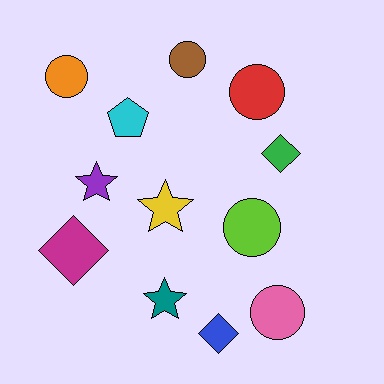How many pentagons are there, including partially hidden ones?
There is 1 pentagon.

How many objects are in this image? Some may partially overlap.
There are 12 objects.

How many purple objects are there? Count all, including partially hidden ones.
There is 1 purple object.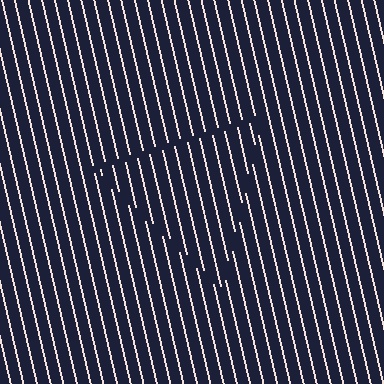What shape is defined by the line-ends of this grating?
An illusory triangle. The interior of the shape contains the same grating, shifted by half a period — the contour is defined by the phase discontinuity where line-ends from the inner and outer gratings abut.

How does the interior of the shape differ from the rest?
The interior of the shape contains the same grating, shifted by half a period — the contour is defined by the phase discontinuity where line-ends from the inner and outer gratings abut.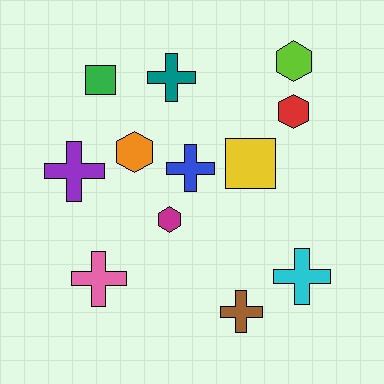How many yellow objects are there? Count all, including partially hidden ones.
There is 1 yellow object.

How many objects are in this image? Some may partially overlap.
There are 12 objects.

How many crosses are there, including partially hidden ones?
There are 6 crosses.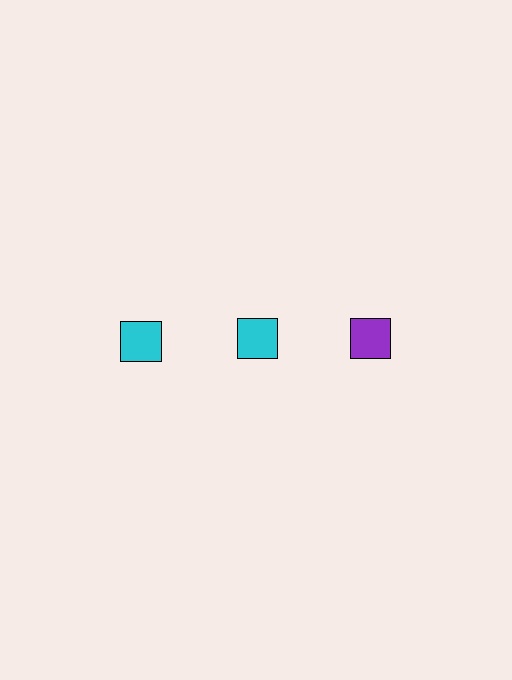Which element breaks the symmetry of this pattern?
The purple square in the top row, center column breaks the symmetry. All other shapes are cyan squares.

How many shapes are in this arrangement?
There are 3 shapes arranged in a grid pattern.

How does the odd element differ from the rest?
It has a different color: purple instead of cyan.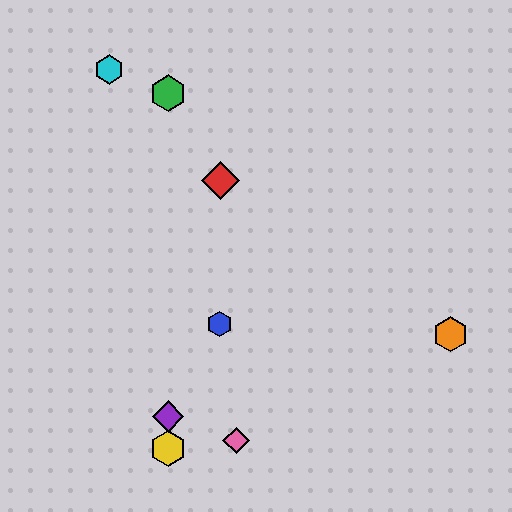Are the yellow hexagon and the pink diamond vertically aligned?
No, the yellow hexagon is at x≈168 and the pink diamond is at x≈236.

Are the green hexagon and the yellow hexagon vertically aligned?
Yes, both are at x≈168.